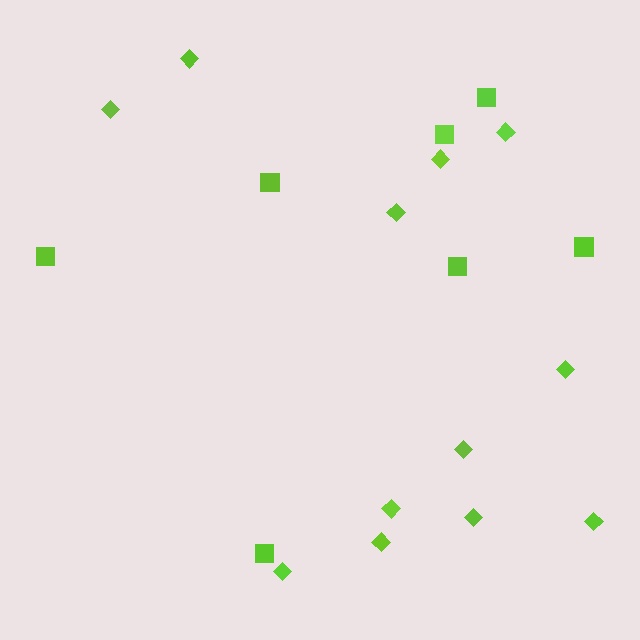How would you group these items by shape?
There are 2 groups: one group of squares (7) and one group of diamonds (12).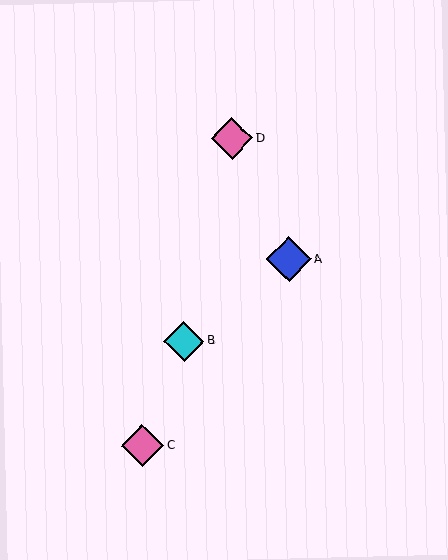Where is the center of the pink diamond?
The center of the pink diamond is at (143, 446).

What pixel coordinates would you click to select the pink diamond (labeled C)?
Click at (143, 446) to select the pink diamond C.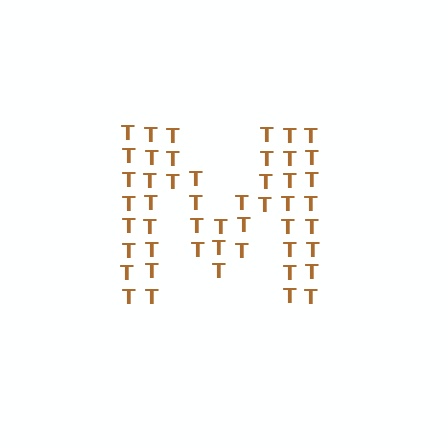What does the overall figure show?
The overall figure shows the letter M.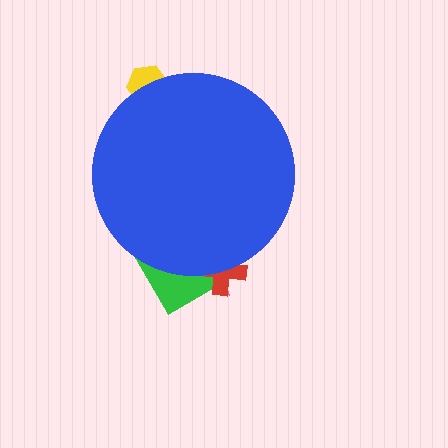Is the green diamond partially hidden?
Yes, the green diamond is partially hidden behind the blue circle.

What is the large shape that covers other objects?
A blue circle.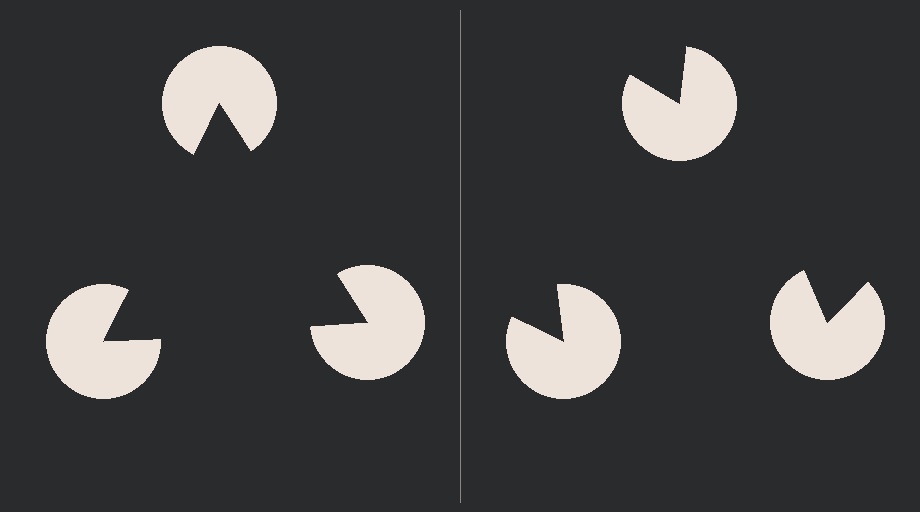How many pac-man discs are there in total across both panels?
6 — 3 on each side.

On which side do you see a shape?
An illusory triangle appears on the left side. On the right side the wedge cuts are rotated, so no coherent shape forms.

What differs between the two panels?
The pac-man discs are positioned identically on both sides; only the wedge orientations differ. On the left they align to a triangle; on the right they are misaligned.